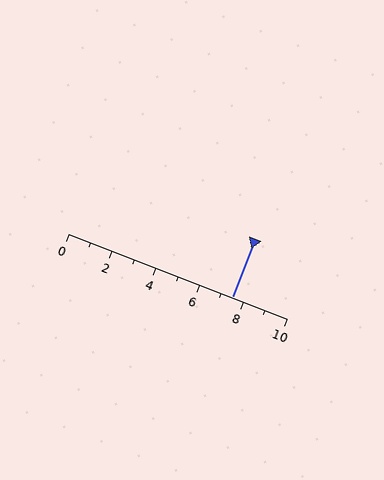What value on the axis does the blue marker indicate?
The marker indicates approximately 7.5.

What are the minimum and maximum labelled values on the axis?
The axis runs from 0 to 10.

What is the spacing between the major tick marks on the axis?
The major ticks are spaced 2 apart.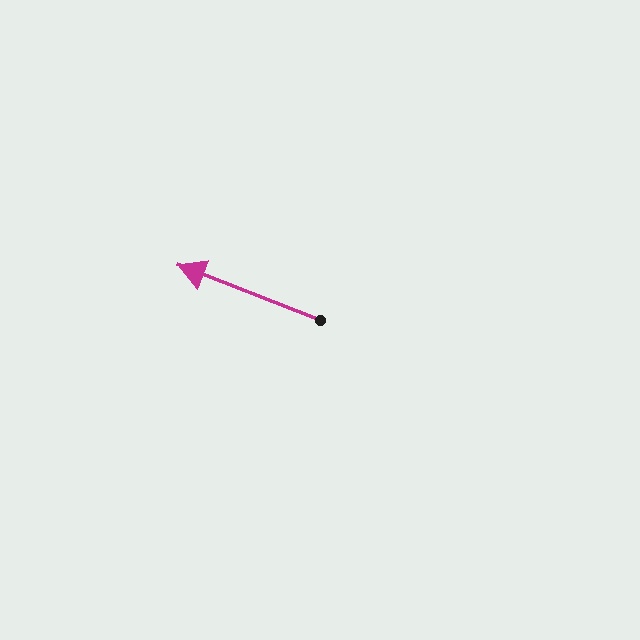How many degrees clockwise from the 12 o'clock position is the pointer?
Approximately 291 degrees.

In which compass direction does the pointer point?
West.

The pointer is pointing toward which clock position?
Roughly 10 o'clock.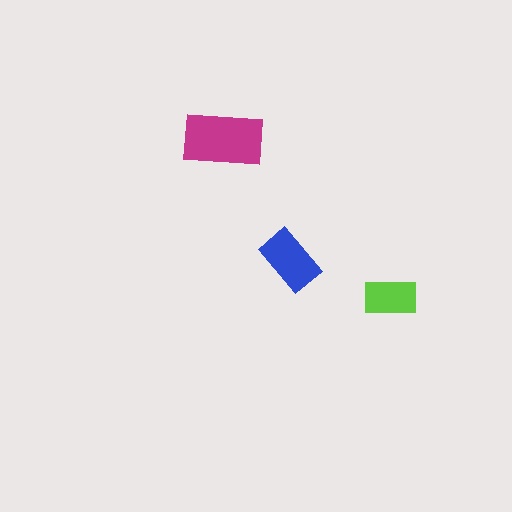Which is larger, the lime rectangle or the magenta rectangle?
The magenta one.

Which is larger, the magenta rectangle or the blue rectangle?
The magenta one.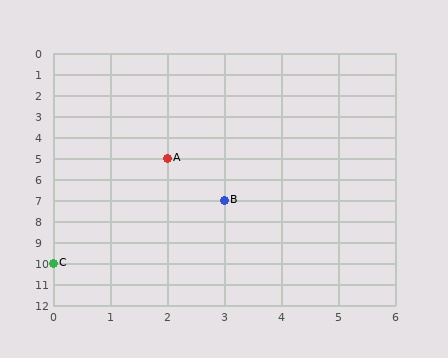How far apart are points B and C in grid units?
Points B and C are 3 columns and 3 rows apart (about 4.2 grid units diagonally).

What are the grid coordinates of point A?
Point A is at grid coordinates (2, 5).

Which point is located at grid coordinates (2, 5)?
Point A is at (2, 5).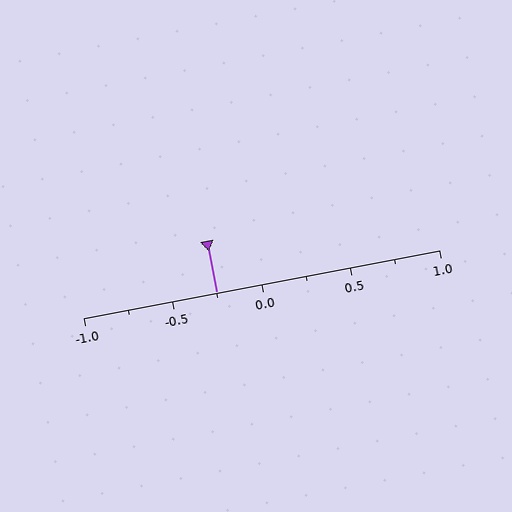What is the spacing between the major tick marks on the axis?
The major ticks are spaced 0.5 apart.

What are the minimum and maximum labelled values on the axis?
The axis runs from -1.0 to 1.0.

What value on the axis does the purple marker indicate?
The marker indicates approximately -0.25.